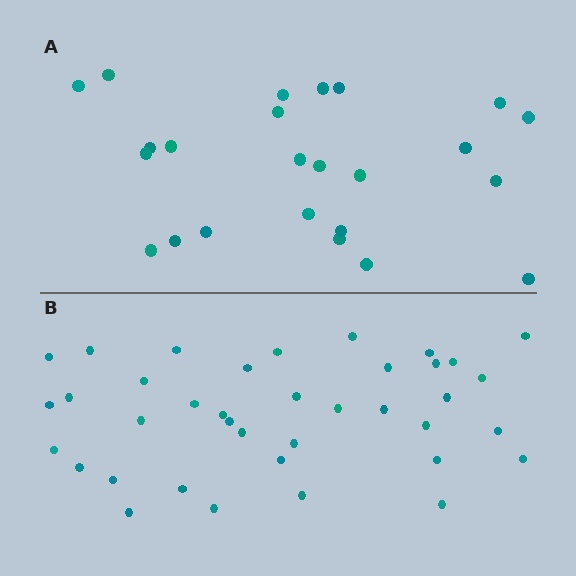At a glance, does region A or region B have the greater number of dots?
Region B (the bottom region) has more dots.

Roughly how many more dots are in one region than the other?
Region B has approximately 15 more dots than region A.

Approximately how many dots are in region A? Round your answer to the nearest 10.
About 20 dots. (The exact count is 24, which rounds to 20.)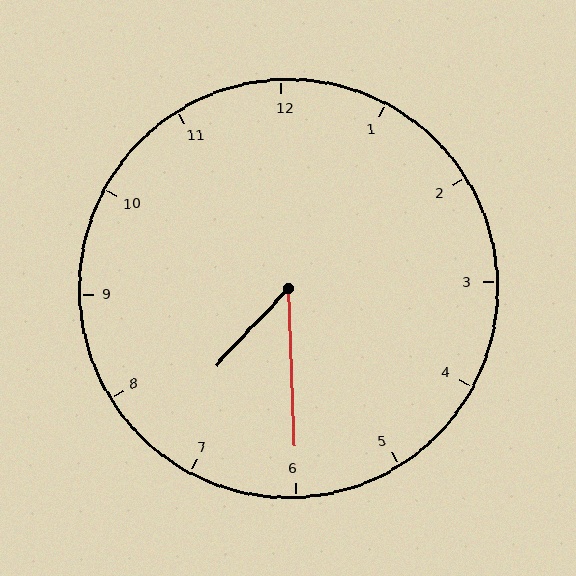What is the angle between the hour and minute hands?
Approximately 45 degrees.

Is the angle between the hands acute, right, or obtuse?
It is acute.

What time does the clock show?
7:30.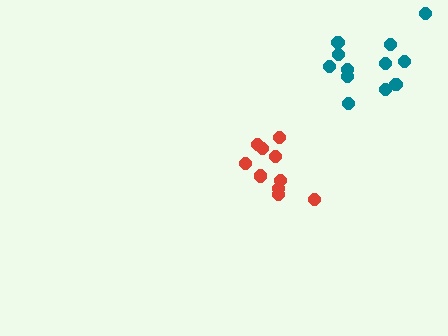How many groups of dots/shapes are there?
There are 2 groups.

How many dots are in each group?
Group 1: 10 dots, Group 2: 12 dots (22 total).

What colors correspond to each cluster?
The clusters are colored: red, teal.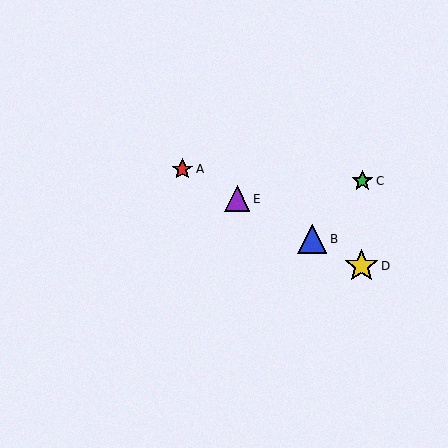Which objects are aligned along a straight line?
Objects A, B, D, E are aligned along a straight line.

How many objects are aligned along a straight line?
4 objects (A, B, D, E) are aligned along a straight line.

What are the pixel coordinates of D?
Object D is at (361, 266).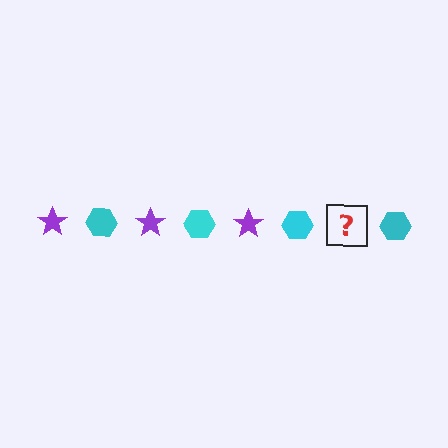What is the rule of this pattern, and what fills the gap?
The rule is that the pattern alternates between purple star and cyan hexagon. The gap should be filled with a purple star.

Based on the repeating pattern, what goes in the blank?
The blank should be a purple star.